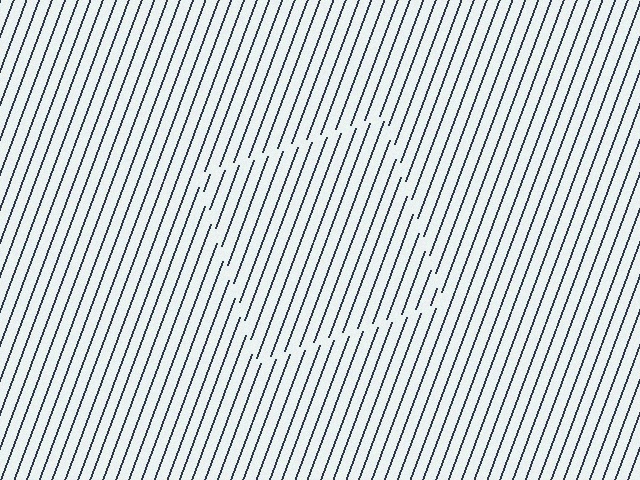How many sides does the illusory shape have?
4 sides — the line-ends trace a square.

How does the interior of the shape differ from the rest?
The interior of the shape contains the same grating, shifted by half a period — the contour is defined by the phase discontinuity where line-ends from the inner and outer gratings abut.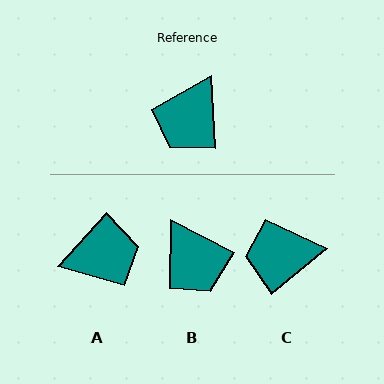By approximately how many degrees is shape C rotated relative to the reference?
Approximately 55 degrees clockwise.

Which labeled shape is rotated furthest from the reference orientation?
A, about 135 degrees away.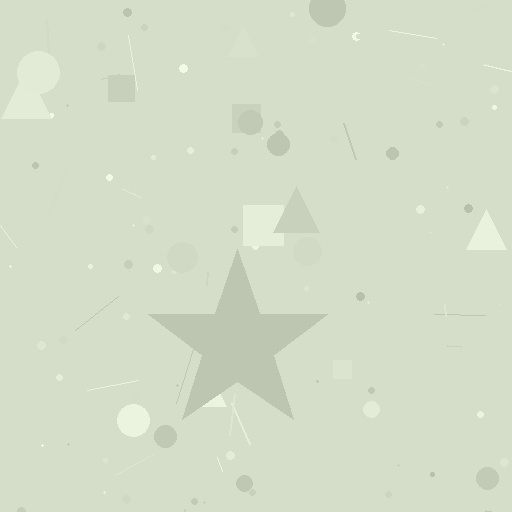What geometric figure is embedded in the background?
A star is embedded in the background.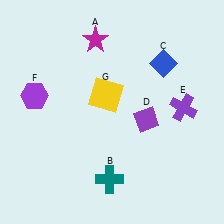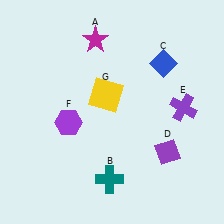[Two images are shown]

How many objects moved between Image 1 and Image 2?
2 objects moved between the two images.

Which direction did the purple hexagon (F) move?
The purple hexagon (F) moved right.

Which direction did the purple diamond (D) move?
The purple diamond (D) moved down.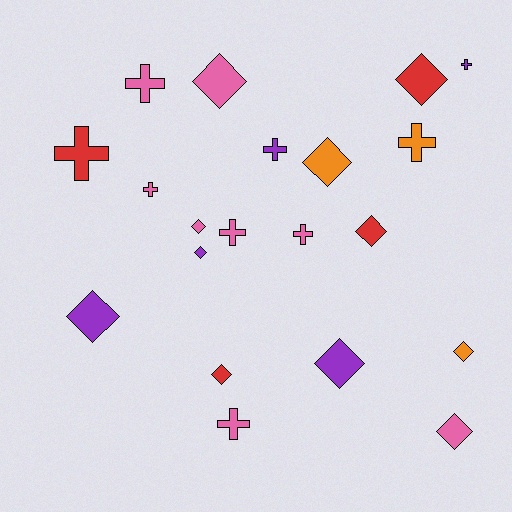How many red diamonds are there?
There are 3 red diamonds.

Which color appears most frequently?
Pink, with 8 objects.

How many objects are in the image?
There are 20 objects.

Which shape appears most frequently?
Diamond, with 11 objects.